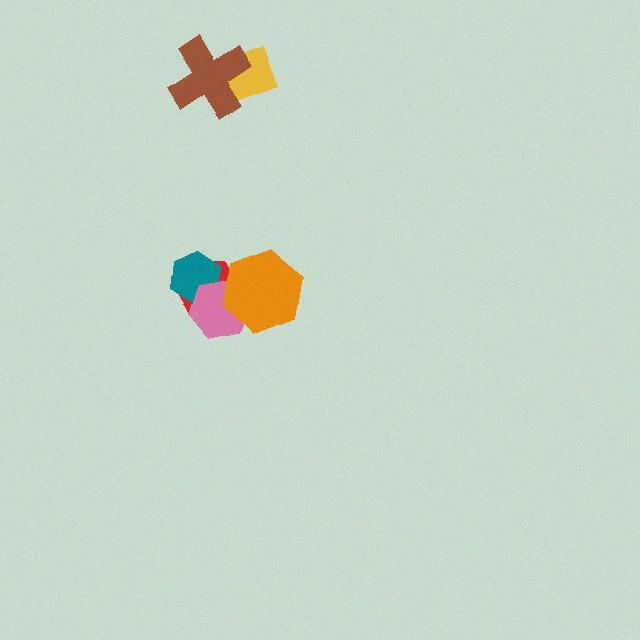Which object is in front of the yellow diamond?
The brown cross is in front of the yellow diamond.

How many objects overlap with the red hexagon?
3 objects overlap with the red hexagon.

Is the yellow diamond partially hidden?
Yes, it is partially covered by another shape.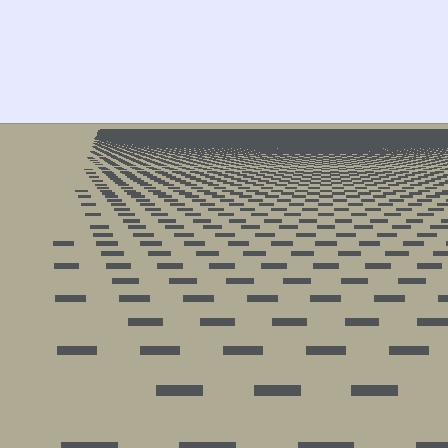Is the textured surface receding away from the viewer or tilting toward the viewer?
The surface is receding away from the viewer. Texture elements get smaller and denser toward the top.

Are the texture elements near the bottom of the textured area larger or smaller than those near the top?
Larger. Near the bottom, elements are closer to the viewer and appear at a bigger on-screen size.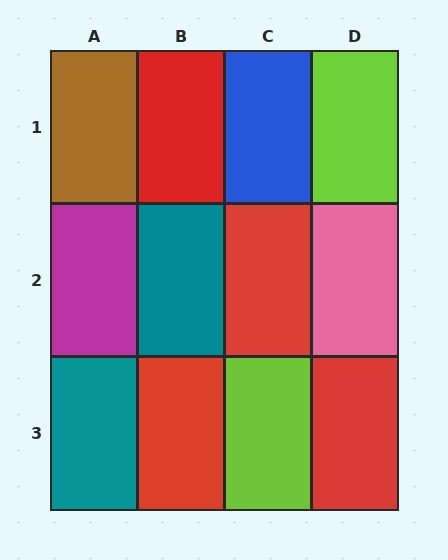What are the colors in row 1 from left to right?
Brown, red, blue, lime.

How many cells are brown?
1 cell is brown.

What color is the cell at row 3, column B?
Red.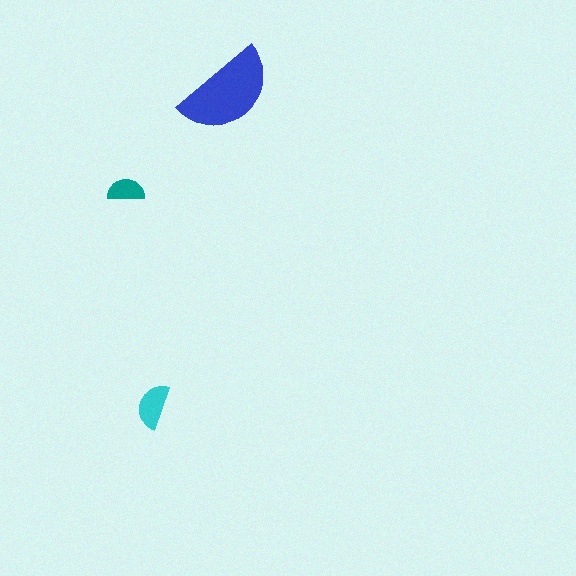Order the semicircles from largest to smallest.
the blue one, the cyan one, the teal one.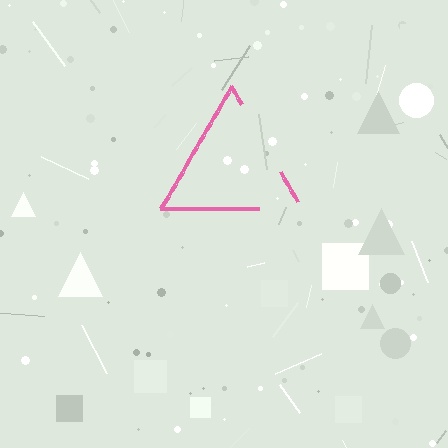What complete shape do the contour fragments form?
The contour fragments form a triangle.